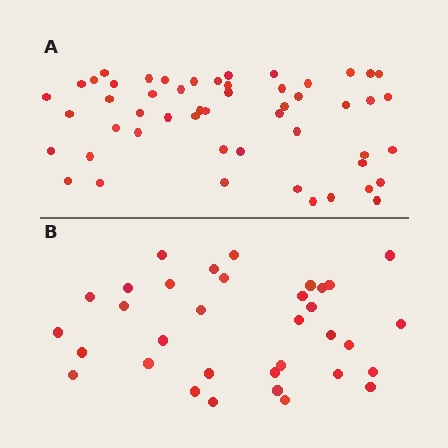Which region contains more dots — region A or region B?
Region A (the top region) has more dots.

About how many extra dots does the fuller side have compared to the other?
Region A has approximately 20 more dots than region B.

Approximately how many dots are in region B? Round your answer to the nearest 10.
About 30 dots. (The exact count is 34, which rounds to 30.)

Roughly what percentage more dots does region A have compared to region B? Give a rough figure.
About 55% more.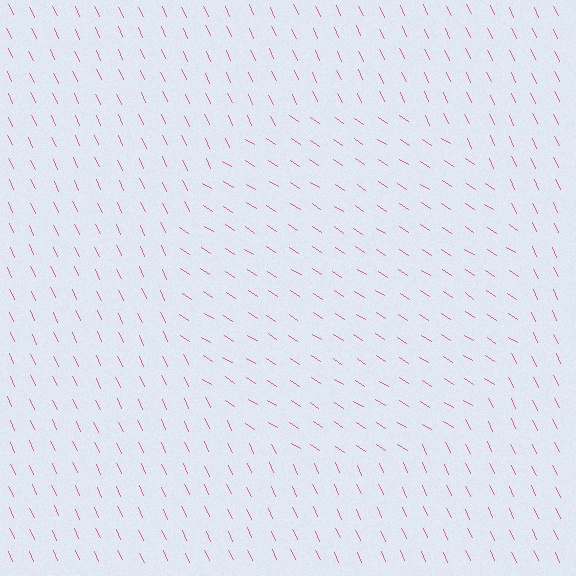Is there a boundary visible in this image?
Yes, there is a texture boundary formed by a change in line orientation.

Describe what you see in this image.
The image is filled with small pink line segments. A circle region in the image has lines oriented differently from the surrounding lines, creating a visible texture boundary.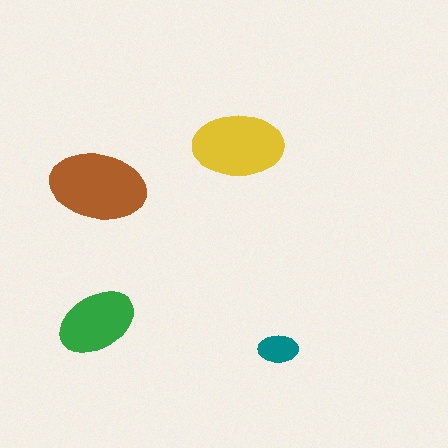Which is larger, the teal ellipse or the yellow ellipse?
The yellow one.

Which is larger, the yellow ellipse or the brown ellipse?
The brown one.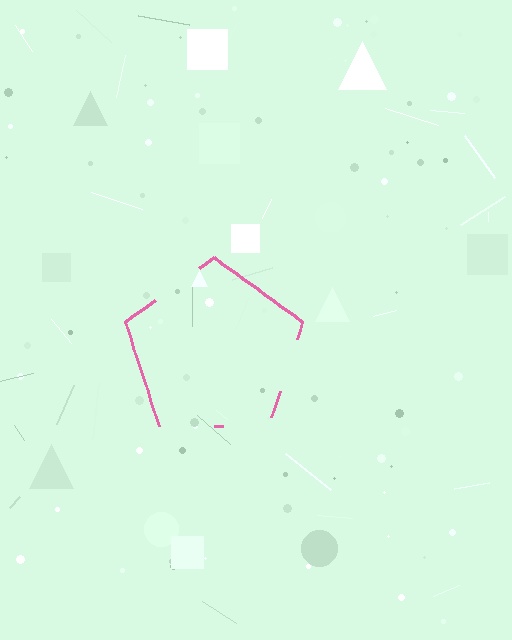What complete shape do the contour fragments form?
The contour fragments form a pentagon.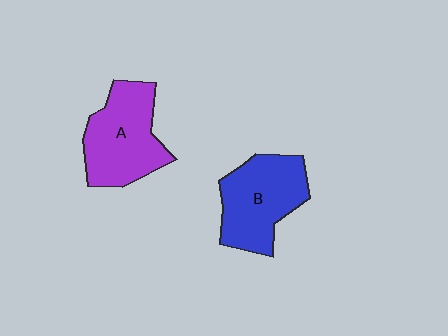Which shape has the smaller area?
Shape B (blue).